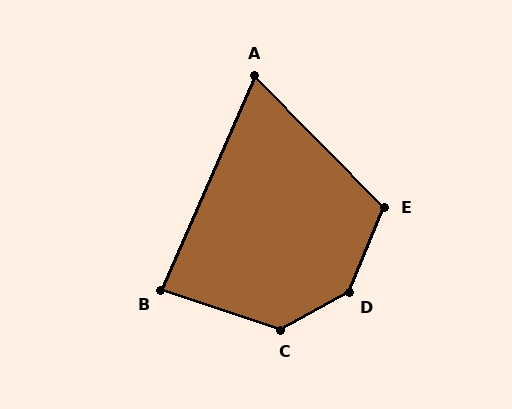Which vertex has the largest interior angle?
D, at approximately 141 degrees.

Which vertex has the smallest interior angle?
A, at approximately 68 degrees.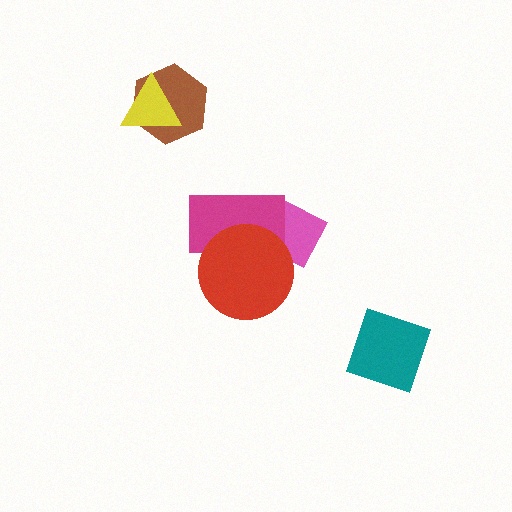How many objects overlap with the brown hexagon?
1 object overlaps with the brown hexagon.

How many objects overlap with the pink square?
2 objects overlap with the pink square.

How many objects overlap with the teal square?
0 objects overlap with the teal square.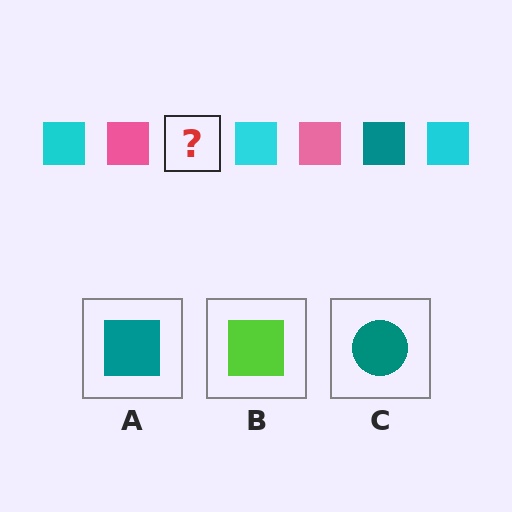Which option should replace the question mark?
Option A.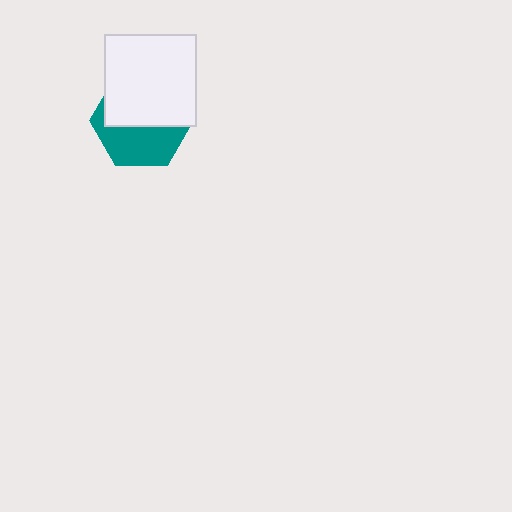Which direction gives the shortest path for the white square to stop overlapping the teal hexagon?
Moving up gives the shortest separation.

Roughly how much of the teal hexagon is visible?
A small part of it is visible (roughly 44%).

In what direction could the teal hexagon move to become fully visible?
The teal hexagon could move down. That would shift it out from behind the white square entirely.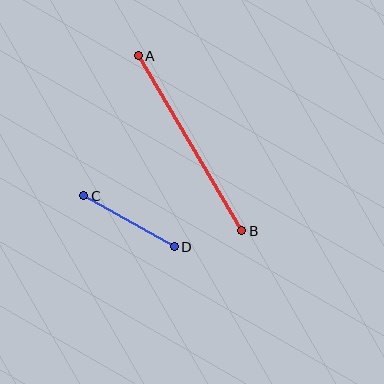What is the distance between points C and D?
The distance is approximately 104 pixels.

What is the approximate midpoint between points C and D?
The midpoint is at approximately (129, 221) pixels.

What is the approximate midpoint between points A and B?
The midpoint is at approximately (190, 143) pixels.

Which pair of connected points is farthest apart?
Points A and B are farthest apart.